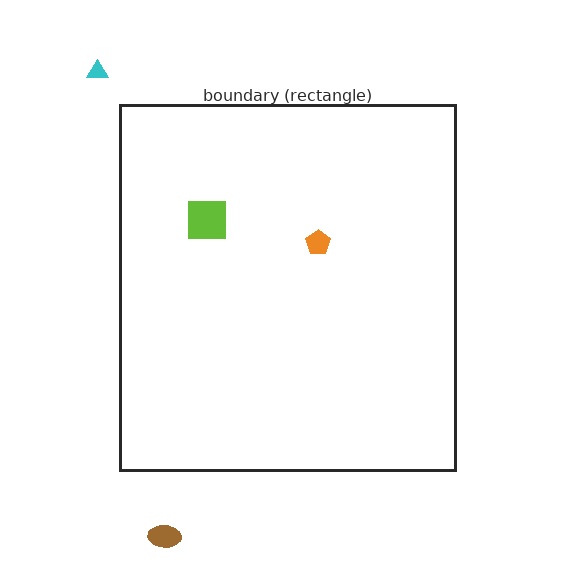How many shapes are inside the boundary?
2 inside, 2 outside.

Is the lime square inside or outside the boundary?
Inside.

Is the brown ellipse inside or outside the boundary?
Outside.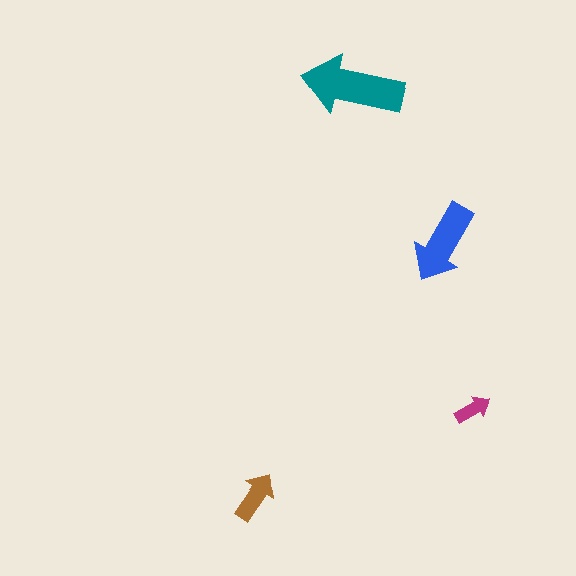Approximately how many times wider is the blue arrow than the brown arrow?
About 1.5 times wider.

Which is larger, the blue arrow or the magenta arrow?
The blue one.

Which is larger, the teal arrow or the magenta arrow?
The teal one.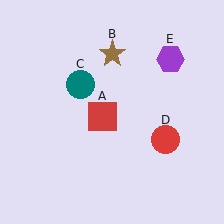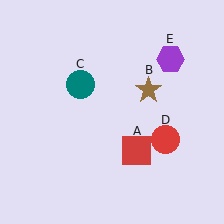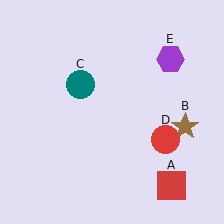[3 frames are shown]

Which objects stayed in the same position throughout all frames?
Teal circle (object C) and red circle (object D) and purple hexagon (object E) remained stationary.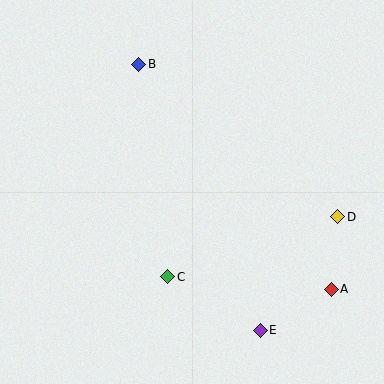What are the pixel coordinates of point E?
Point E is at (260, 330).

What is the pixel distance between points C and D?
The distance between C and D is 180 pixels.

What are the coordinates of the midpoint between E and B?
The midpoint between E and B is at (200, 197).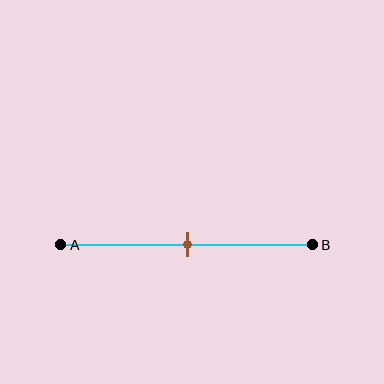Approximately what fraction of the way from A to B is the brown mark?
The brown mark is approximately 50% of the way from A to B.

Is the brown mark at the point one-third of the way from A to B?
No, the mark is at about 50% from A, not at the 33% one-third point.